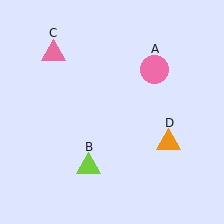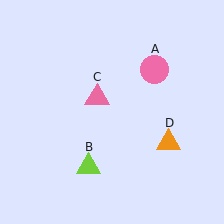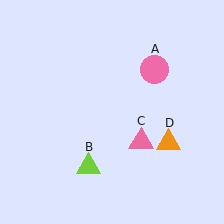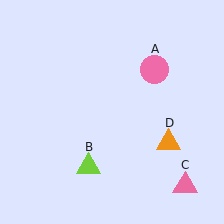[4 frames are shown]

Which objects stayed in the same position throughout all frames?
Pink circle (object A) and lime triangle (object B) and orange triangle (object D) remained stationary.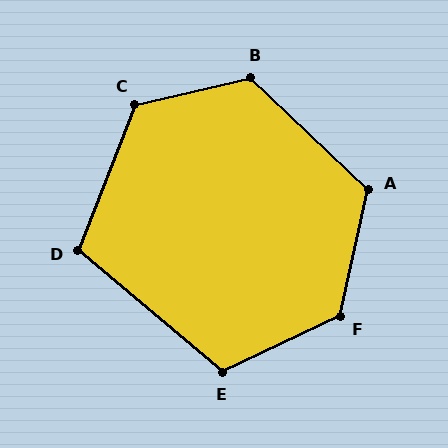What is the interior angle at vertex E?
Approximately 114 degrees (obtuse).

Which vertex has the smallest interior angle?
D, at approximately 109 degrees.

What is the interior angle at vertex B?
Approximately 123 degrees (obtuse).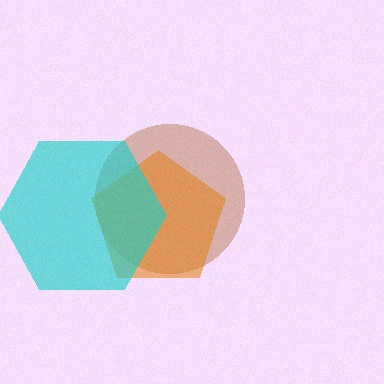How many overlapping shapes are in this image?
There are 3 overlapping shapes in the image.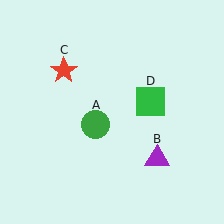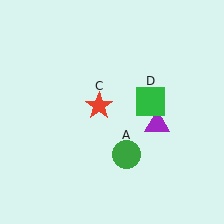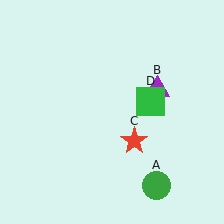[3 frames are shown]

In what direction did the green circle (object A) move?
The green circle (object A) moved down and to the right.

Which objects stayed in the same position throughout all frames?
Green square (object D) remained stationary.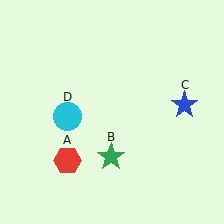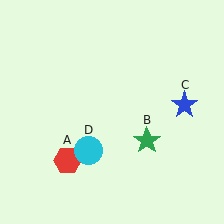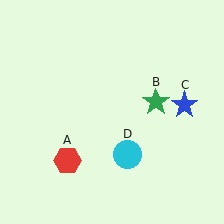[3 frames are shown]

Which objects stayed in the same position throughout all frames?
Red hexagon (object A) and blue star (object C) remained stationary.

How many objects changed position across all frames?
2 objects changed position: green star (object B), cyan circle (object D).